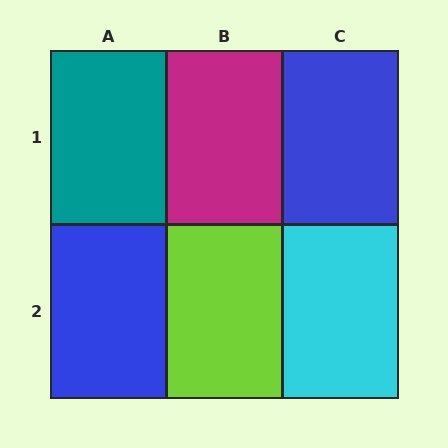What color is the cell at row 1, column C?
Blue.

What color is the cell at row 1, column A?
Teal.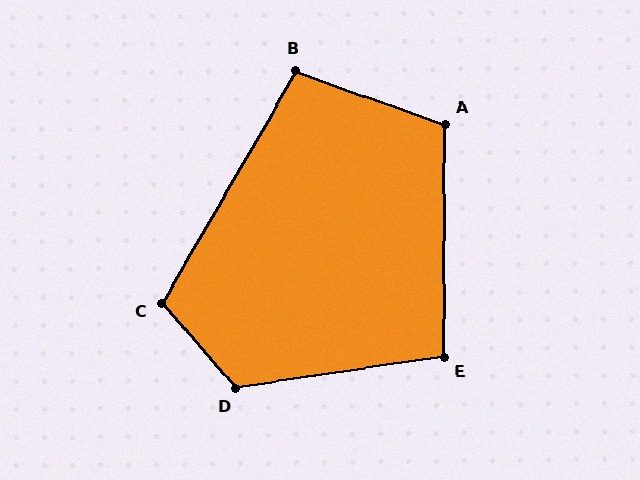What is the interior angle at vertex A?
Approximately 109 degrees (obtuse).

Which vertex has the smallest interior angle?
E, at approximately 99 degrees.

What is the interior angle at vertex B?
Approximately 100 degrees (obtuse).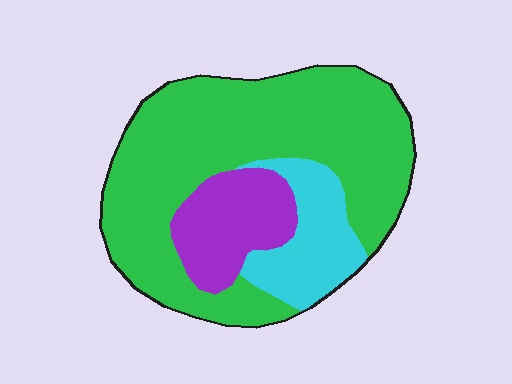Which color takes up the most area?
Green, at roughly 65%.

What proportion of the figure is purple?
Purple covers around 15% of the figure.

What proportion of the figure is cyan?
Cyan covers 16% of the figure.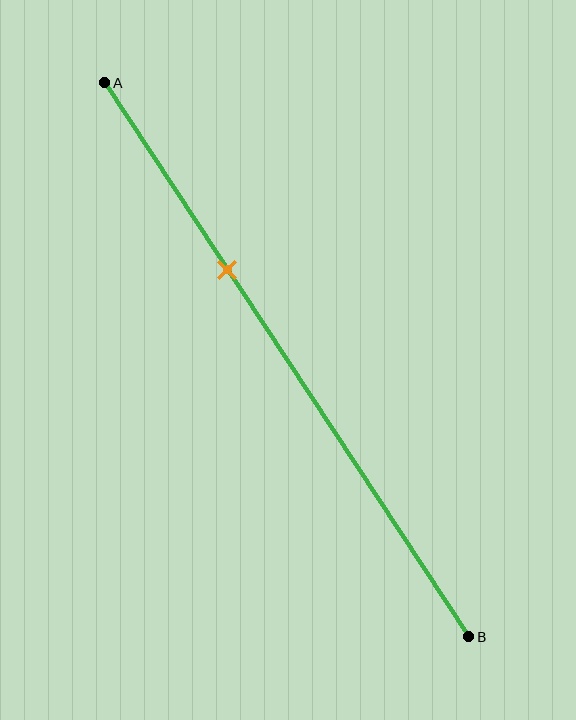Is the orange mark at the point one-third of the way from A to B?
Yes, the mark is approximately at the one-third point.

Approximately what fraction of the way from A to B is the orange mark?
The orange mark is approximately 35% of the way from A to B.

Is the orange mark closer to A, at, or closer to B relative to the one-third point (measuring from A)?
The orange mark is approximately at the one-third point of segment AB.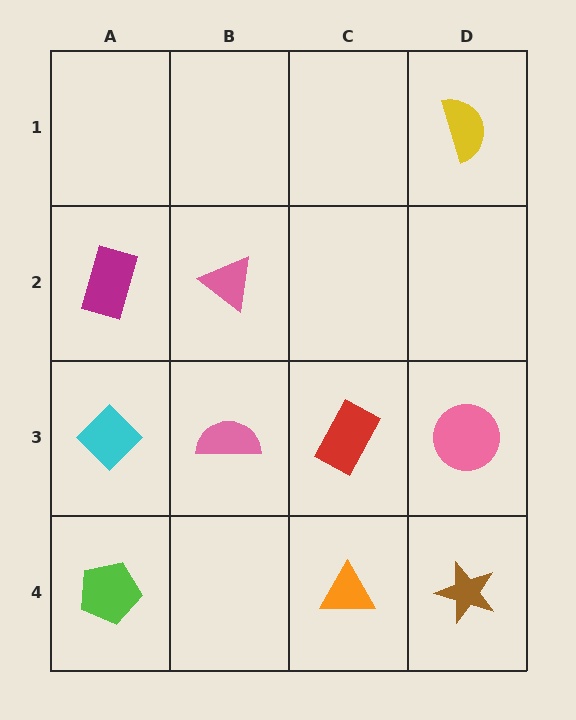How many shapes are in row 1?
1 shape.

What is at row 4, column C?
An orange triangle.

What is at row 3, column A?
A cyan diamond.